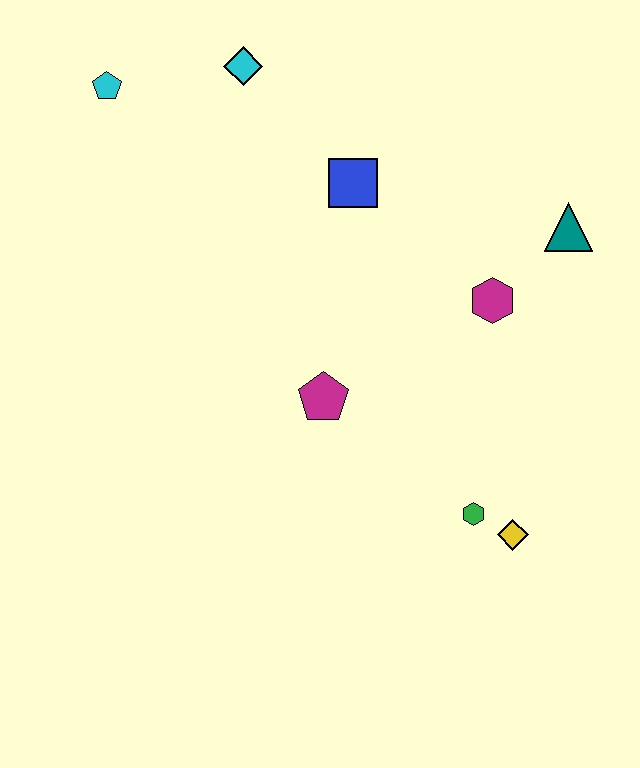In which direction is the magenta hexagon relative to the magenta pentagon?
The magenta hexagon is to the right of the magenta pentagon.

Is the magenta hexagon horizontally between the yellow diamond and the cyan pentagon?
Yes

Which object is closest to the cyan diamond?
The cyan pentagon is closest to the cyan diamond.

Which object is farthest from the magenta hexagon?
The cyan pentagon is farthest from the magenta hexagon.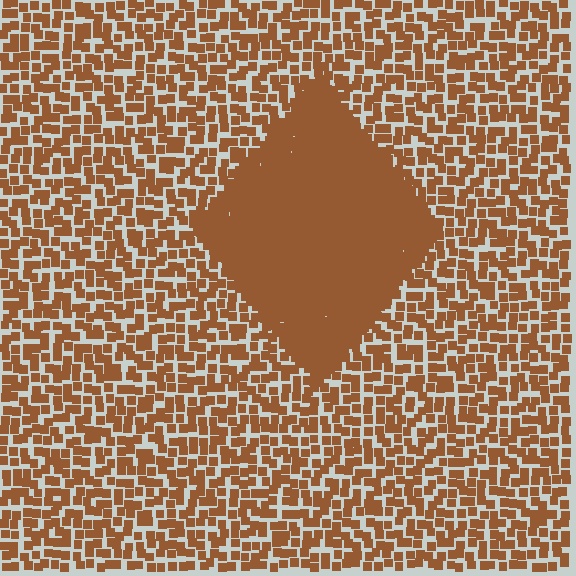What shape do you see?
I see a diamond.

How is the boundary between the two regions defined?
The boundary is defined by a change in element density (approximately 2.8x ratio). All elements are the same color, size, and shape.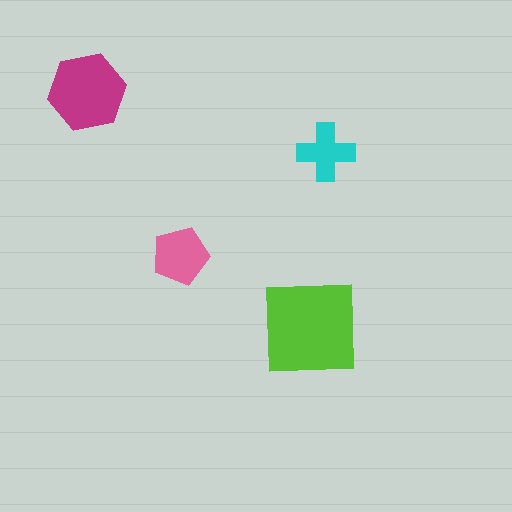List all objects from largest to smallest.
The lime square, the magenta hexagon, the pink pentagon, the cyan cross.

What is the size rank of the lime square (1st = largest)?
1st.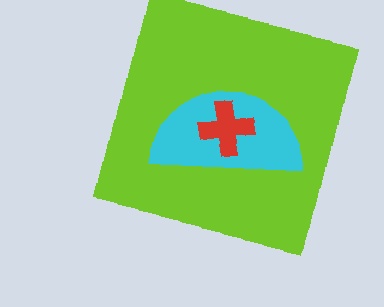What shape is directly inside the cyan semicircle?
The red cross.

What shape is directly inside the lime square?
The cyan semicircle.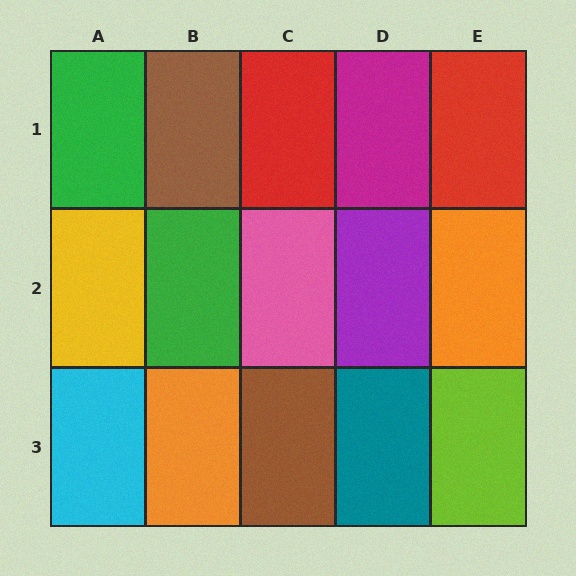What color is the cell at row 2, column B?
Green.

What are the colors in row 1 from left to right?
Green, brown, red, magenta, red.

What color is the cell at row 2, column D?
Purple.